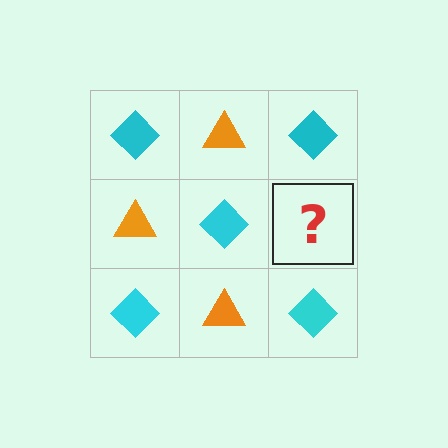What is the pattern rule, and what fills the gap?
The rule is that it alternates cyan diamond and orange triangle in a checkerboard pattern. The gap should be filled with an orange triangle.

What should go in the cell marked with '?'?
The missing cell should contain an orange triangle.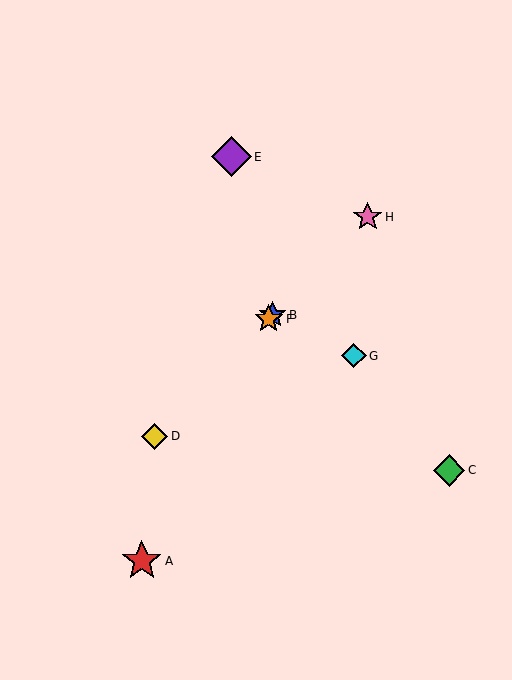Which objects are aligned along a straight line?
Objects B, D, F, H are aligned along a straight line.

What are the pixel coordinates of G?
Object G is at (354, 356).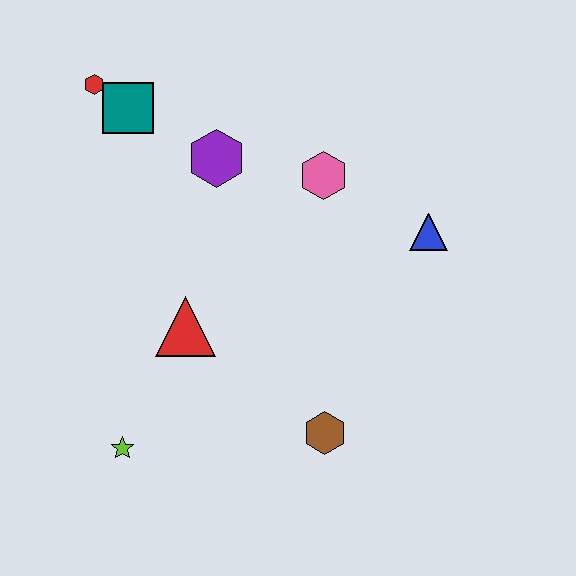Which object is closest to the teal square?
The red hexagon is closest to the teal square.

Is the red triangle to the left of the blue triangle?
Yes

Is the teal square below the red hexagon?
Yes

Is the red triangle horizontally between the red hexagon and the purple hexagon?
Yes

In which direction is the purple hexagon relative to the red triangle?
The purple hexagon is above the red triangle.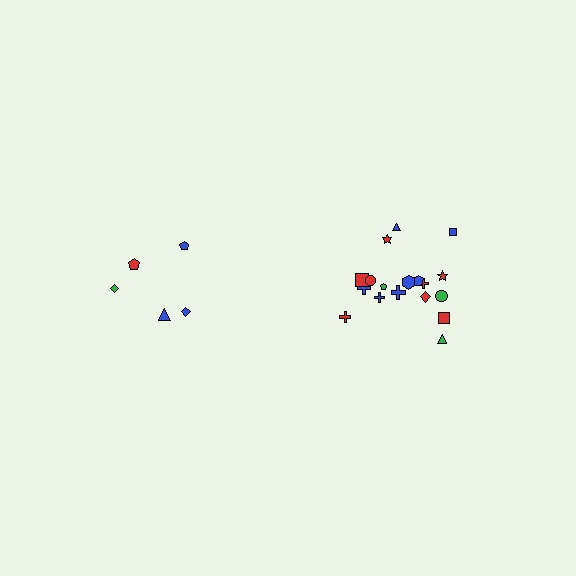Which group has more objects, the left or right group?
The right group.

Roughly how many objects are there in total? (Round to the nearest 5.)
Roughly 25 objects in total.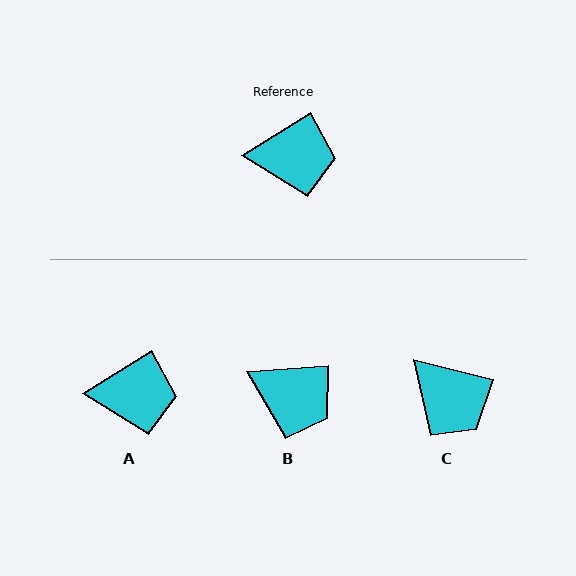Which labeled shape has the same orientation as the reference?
A.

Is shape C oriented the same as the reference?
No, it is off by about 46 degrees.